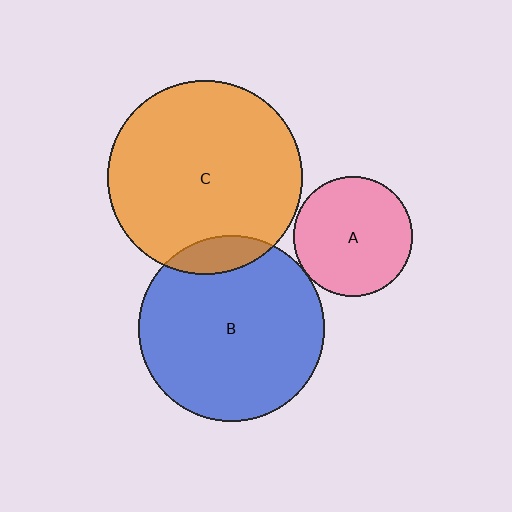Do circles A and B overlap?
Yes.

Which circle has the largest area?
Circle C (orange).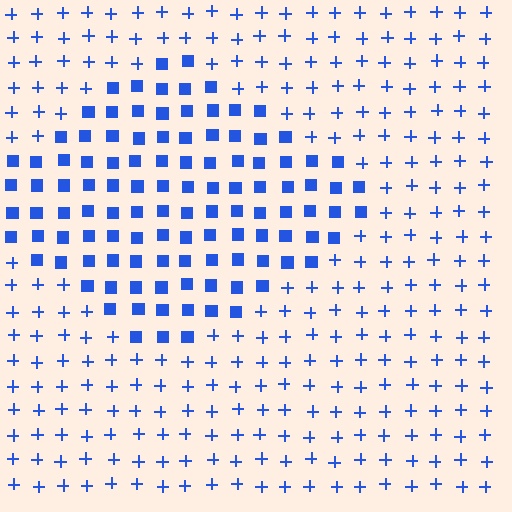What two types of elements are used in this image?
The image uses squares inside the diamond region and plus signs outside it.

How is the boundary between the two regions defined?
The boundary is defined by a change in element shape: squares inside vs. plus signs outside. All elements share the same color and spacing.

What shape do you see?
I see a diamond.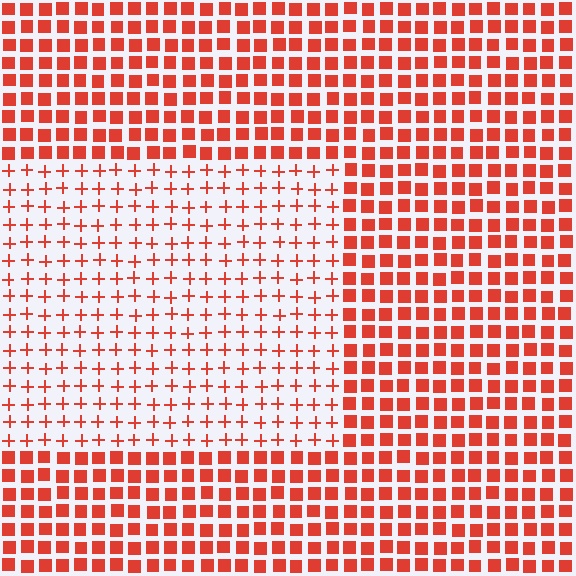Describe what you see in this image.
The image is filled with small red elements arranged in a uniform grid. A rectangle-shaped region contains plus signs, while the surrounding area contains squares. The boundary is defined purely by the change in element shape.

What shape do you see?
I see a rectangle.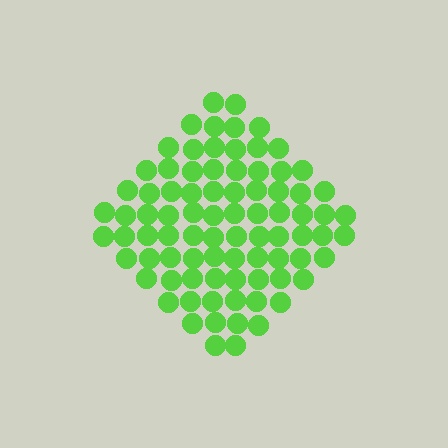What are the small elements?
The small elements are circles.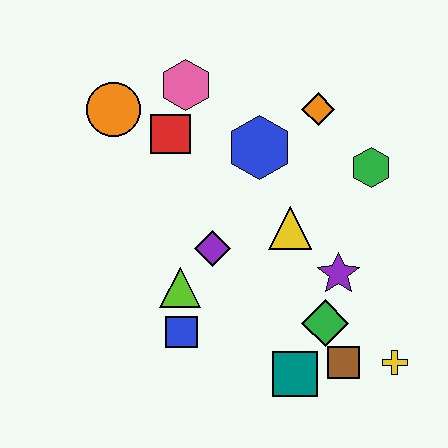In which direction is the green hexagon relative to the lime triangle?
The green hexagon is to the right of the lime triangle.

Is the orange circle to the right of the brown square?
No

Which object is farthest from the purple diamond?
The yellow cross is farthest from the purple diamond.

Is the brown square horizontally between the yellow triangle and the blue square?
No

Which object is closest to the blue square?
The lime triangle is closest to the blue square.